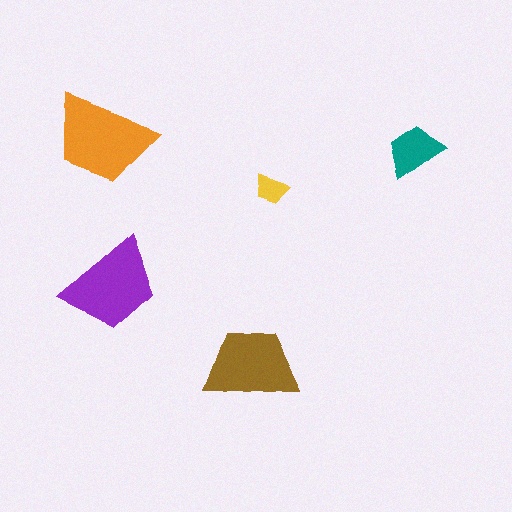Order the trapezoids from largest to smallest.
the orange one, the purple one, the brown one, the teal one, the yellow one.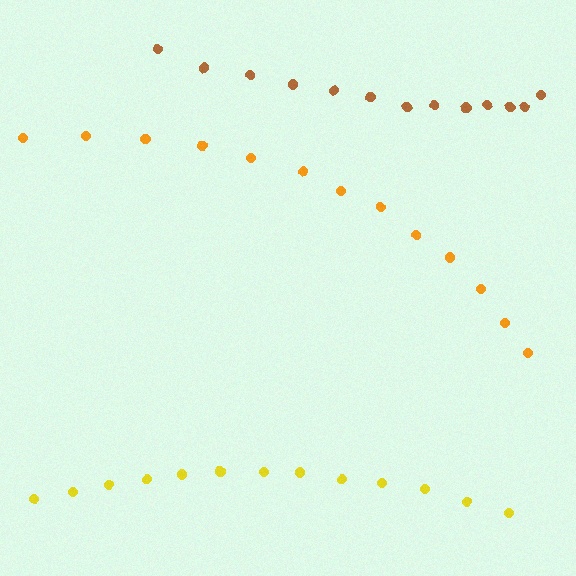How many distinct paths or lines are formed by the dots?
There are 3 distinct paths.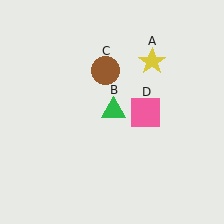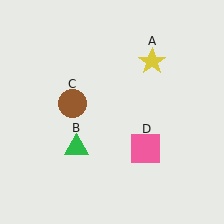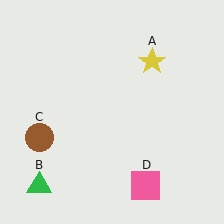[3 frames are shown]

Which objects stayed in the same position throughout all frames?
Yellow star (object A) remained stationary.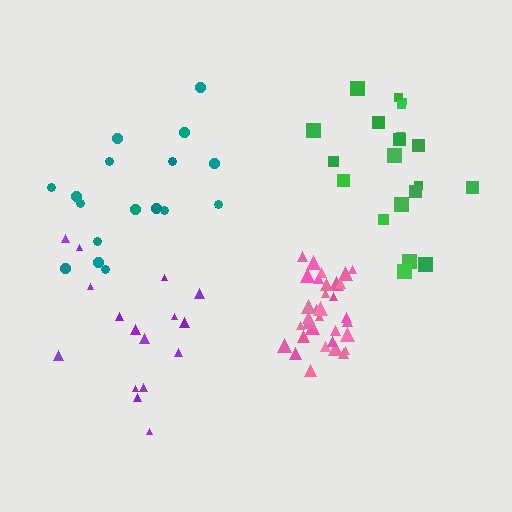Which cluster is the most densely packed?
Pink.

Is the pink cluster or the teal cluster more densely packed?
Pink.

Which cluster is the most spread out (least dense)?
Teal.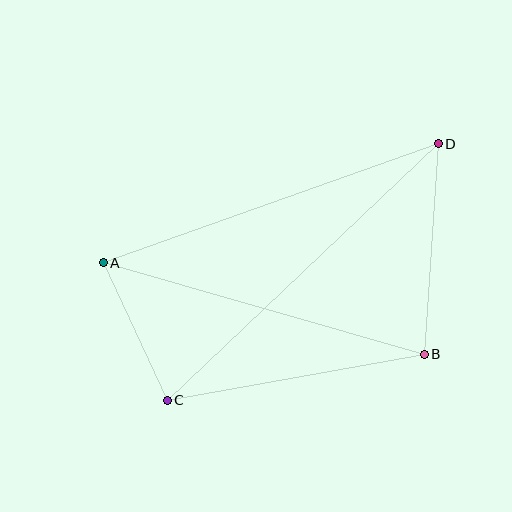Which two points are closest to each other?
Points A and C are closest to each other.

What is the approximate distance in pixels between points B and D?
The distance between B and D is approximately 211 pixels.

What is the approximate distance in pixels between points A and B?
The distance between A and B is approximately 334 pixels.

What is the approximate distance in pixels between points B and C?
The distance between B and C is approximately 261 pixels.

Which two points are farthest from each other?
Points C and D are farthest from each other.